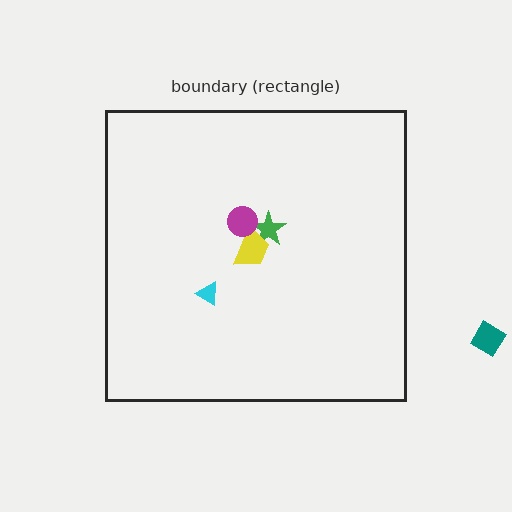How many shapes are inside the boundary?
4 inside, 1 outside.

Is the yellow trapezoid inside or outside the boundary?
Inside.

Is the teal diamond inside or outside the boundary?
Outside.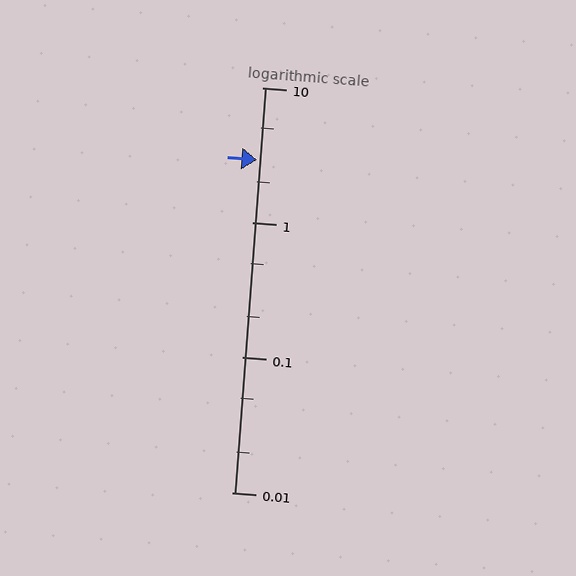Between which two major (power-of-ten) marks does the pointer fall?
The pointer is between 1 and 10.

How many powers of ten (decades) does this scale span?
The scale spans 3 decades, from 0.01 to 10.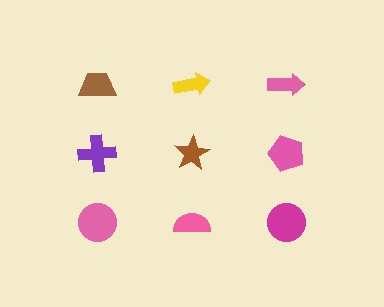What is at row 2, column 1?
A purple cross.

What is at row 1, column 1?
A brown trapezoid.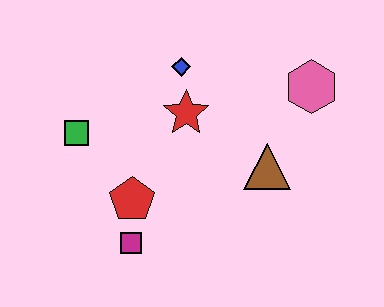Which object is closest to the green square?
The red pentagon is closest to the green square.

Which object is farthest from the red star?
The magenta square is farthest from the red star.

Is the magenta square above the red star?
No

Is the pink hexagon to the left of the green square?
No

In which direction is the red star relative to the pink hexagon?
The red star is to the left of the pink hexagon.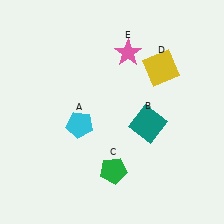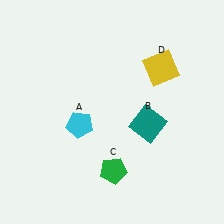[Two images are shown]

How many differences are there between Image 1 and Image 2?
There is 1 difference between the two images.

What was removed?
The pink star (E) was removed in Image 2.